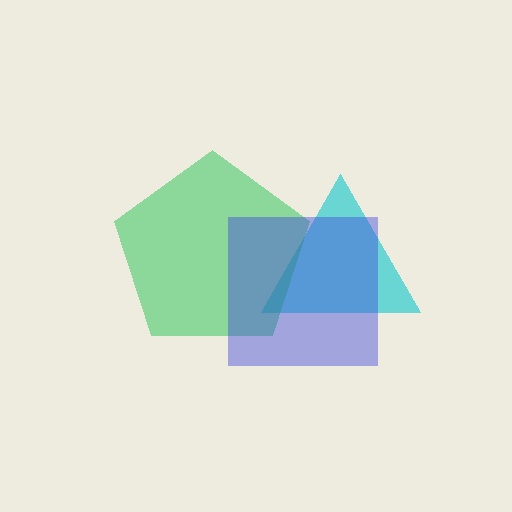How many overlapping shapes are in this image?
There are 3 overlapping shapes in the image.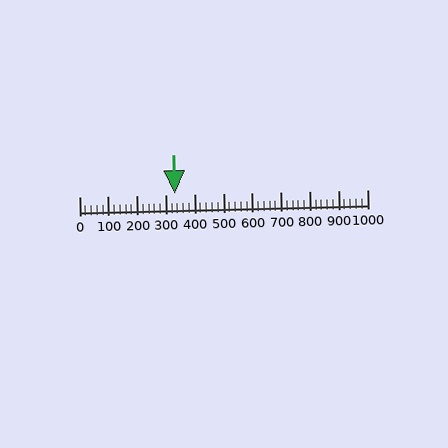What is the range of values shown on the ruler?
The ruler shows values from 0 to 1000.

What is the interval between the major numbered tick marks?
The major tick marks are spaced 100 units apart.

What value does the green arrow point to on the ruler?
The green arrow points to approximately 330.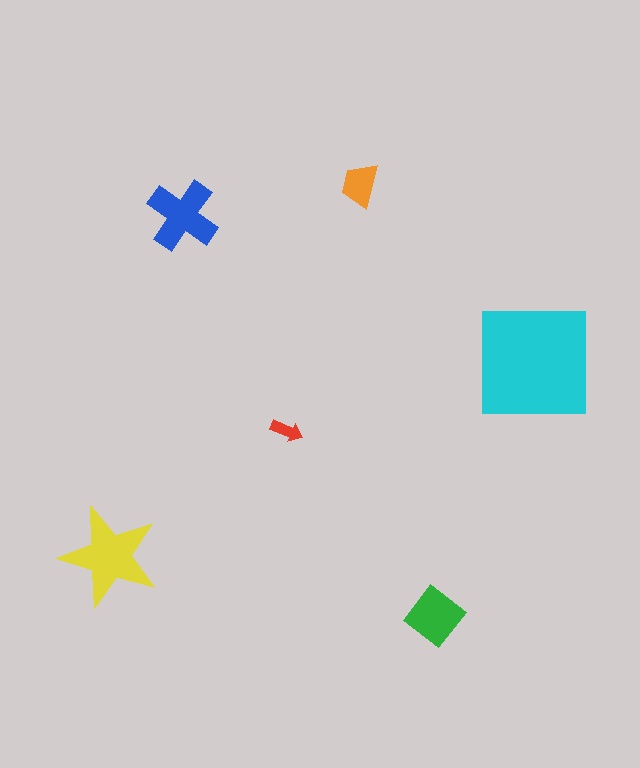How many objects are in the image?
There are 6 objects in the image.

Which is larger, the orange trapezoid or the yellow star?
The yellow star.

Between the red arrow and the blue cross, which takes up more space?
The blue cross.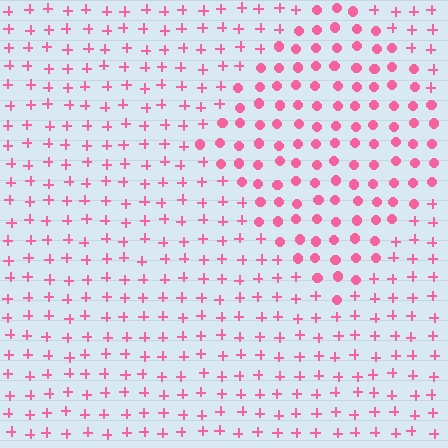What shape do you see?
I see a diamond.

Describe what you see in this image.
The image is filled with small pink elements arranged in a uniform grid. A diamond-shaped region contains circles, while the surrounding area contains plus signs. The boundary is defined purely by the change in element shape.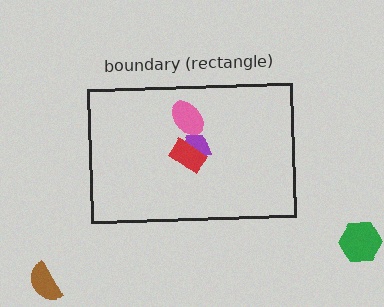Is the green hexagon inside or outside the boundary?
Outside.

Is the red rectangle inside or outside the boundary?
Inside.